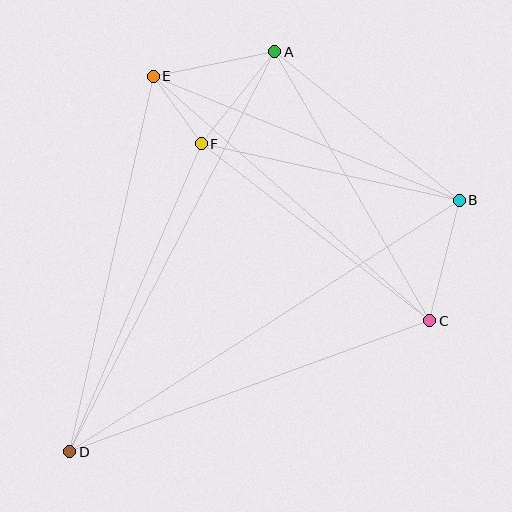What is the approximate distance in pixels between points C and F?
The distance between C and F is approximately 289 pixels.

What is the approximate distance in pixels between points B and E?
The distance between B and E is approximately 330 pixels.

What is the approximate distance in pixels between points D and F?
The distance between D and F is approximately 335 pixels.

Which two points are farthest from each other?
Points B and D are farthest from each other.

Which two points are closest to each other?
Points E and F are closest to each other.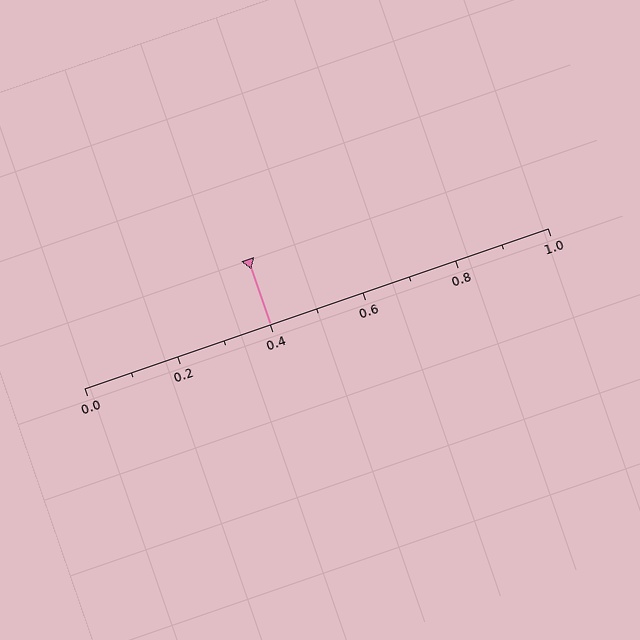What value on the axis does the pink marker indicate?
The marker indicates approximately 0.4.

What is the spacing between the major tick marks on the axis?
The major ticks are spaced 0.2 apart.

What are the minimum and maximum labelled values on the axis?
The axis runs from 0.0 to 1.0.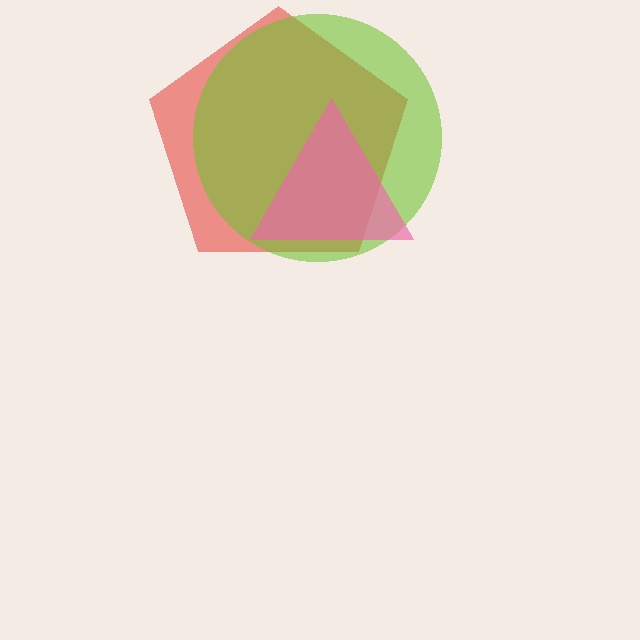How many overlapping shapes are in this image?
There are 3 overlapping shapes in the image.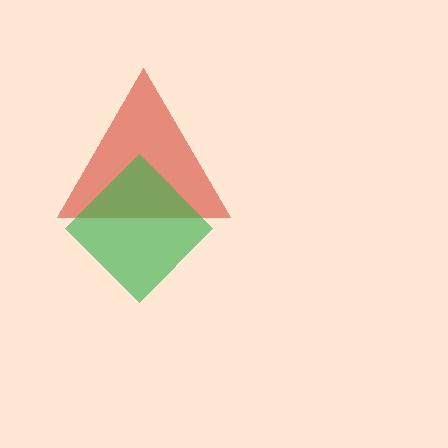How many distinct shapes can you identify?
There are 2 distinct shapes: a red triangle, a green diamond.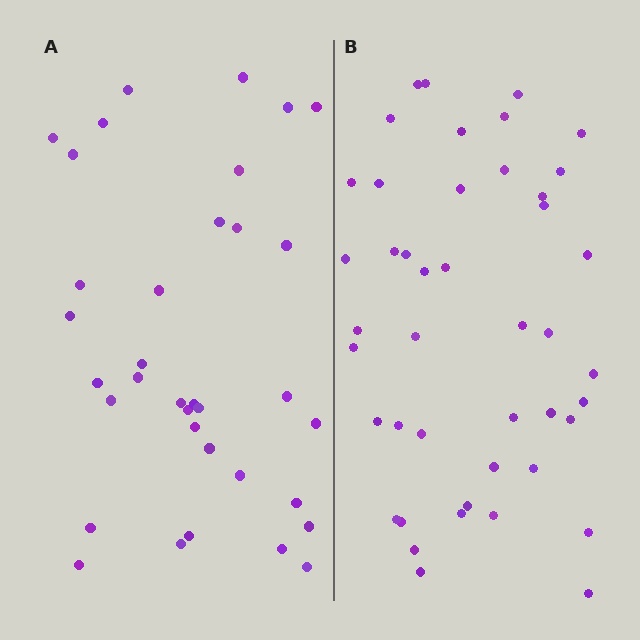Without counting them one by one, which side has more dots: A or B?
Region B (the right region) has more dots.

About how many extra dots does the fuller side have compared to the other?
Region B has roughly 8 or so more dots than region A.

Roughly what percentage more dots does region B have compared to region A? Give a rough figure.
About 25% more.